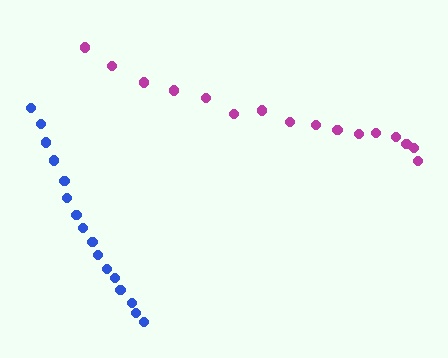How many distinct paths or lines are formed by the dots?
There are 2 distinct paths.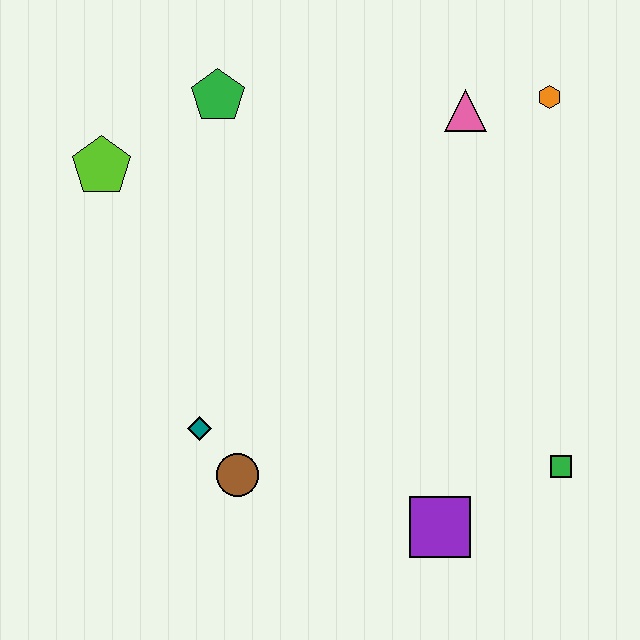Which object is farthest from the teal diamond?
The orange hexagon is farthest from the teal diamond.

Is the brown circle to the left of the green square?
Yes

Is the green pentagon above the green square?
Yes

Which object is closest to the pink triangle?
The orange hexagon is closest to the pink triangle.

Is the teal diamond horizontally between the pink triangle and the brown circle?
No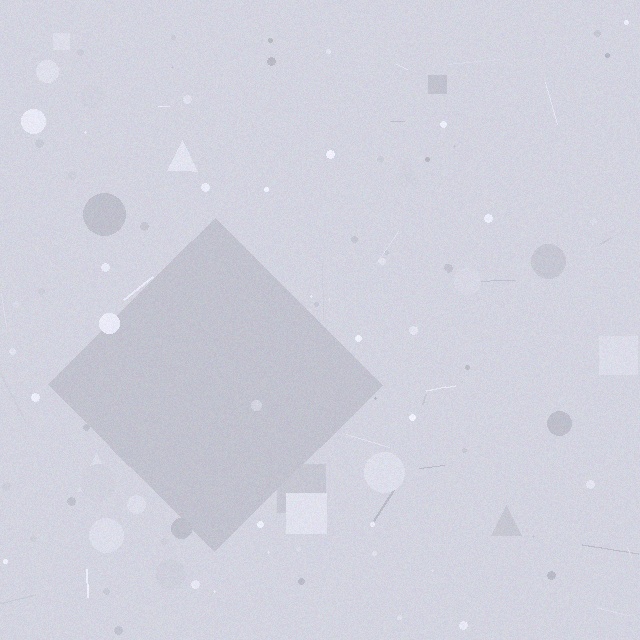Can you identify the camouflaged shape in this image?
The camouflaged shape is a diamond.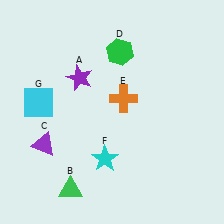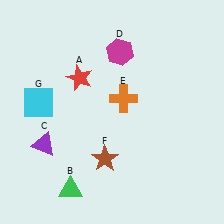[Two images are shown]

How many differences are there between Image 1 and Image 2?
There are 3 differences between the two images.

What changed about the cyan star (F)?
In Image 1, F is cyan. In Image 2, it changed to brown.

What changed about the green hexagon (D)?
In Image 1, D is green. In Image 2, it changed to magenta.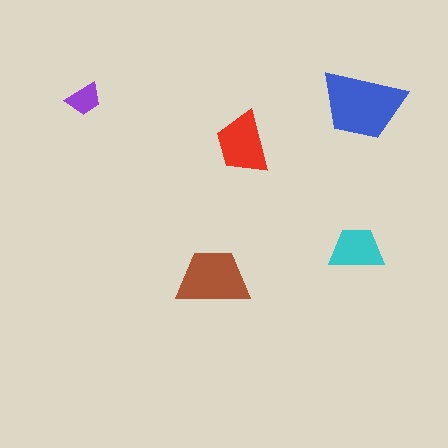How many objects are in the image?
There are 5 objects in the image.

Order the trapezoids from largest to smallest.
the blue one, the brown one, the red one, the cyan one, the purple one.